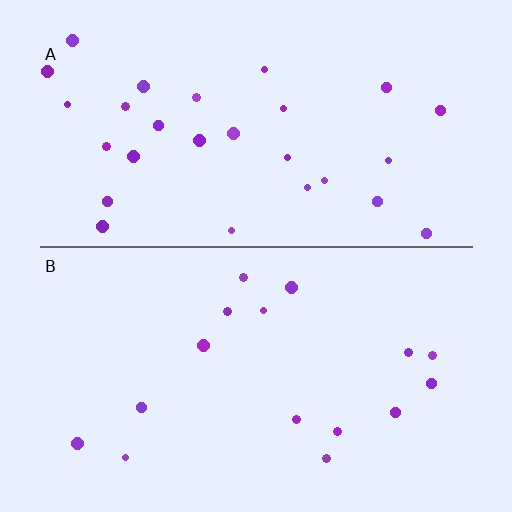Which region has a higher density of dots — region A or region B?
A (the top).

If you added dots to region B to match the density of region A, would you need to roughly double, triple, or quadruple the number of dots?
Approximately double.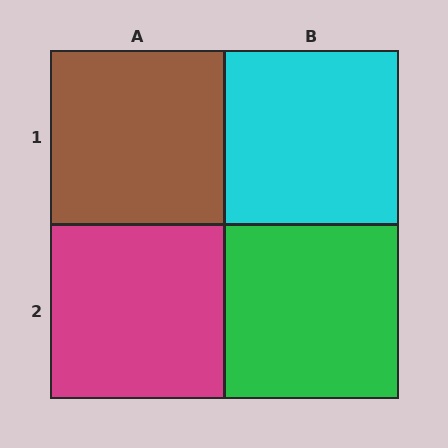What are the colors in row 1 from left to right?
Brown, cyan.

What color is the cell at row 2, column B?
Green.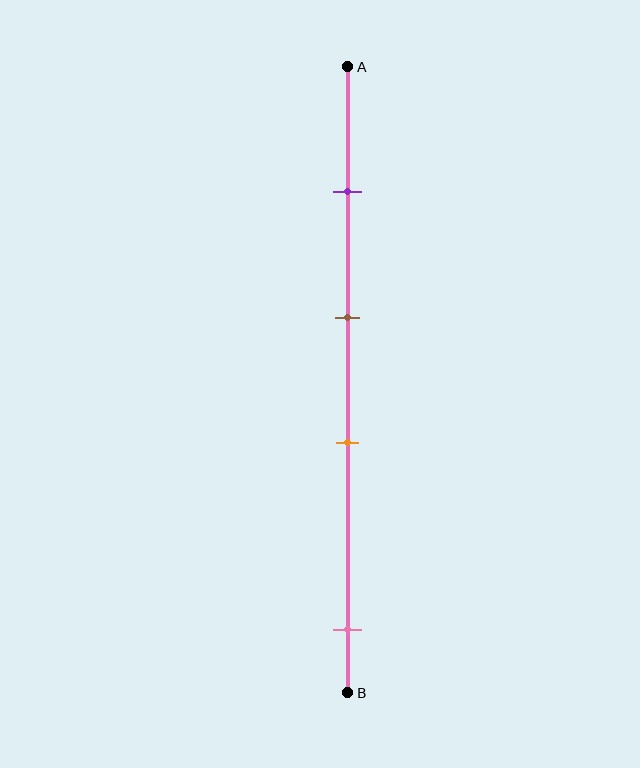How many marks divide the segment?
There are 4 marks dividing the segment.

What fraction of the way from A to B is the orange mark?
The orange mark is approximately 60% (0.6) of the way from A to B.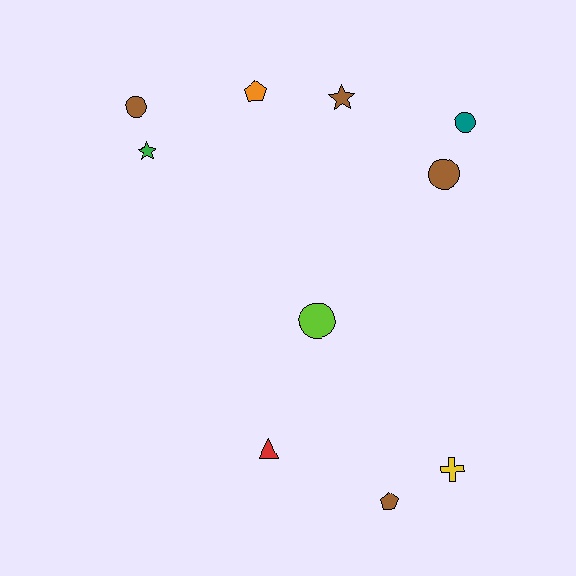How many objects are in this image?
There are 10 objects.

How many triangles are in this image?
There is 1 triangle.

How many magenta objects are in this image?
There are no magenta objects.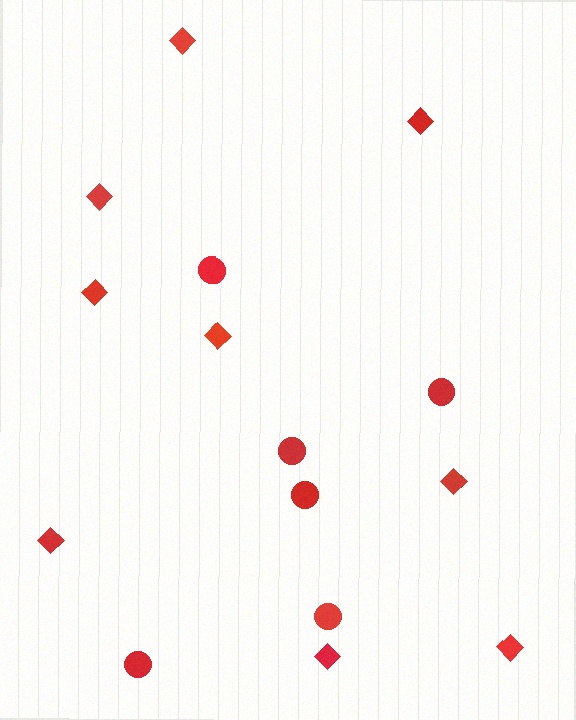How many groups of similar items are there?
There are 2 groups: one group of circles (6) and one group of diamonds (9).